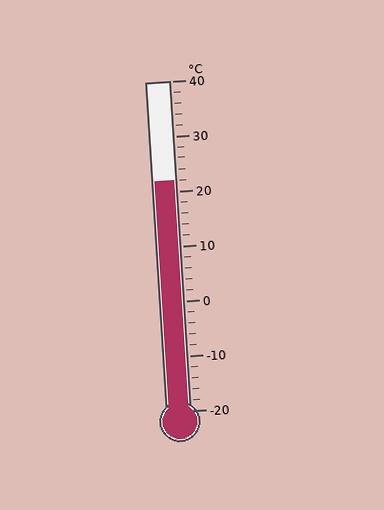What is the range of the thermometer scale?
The thermometer scale ranges from -20°C to 40°C.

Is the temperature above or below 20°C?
The temperature is above 20°C.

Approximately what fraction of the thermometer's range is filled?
The thermometer is filled to approximately 70% of its range.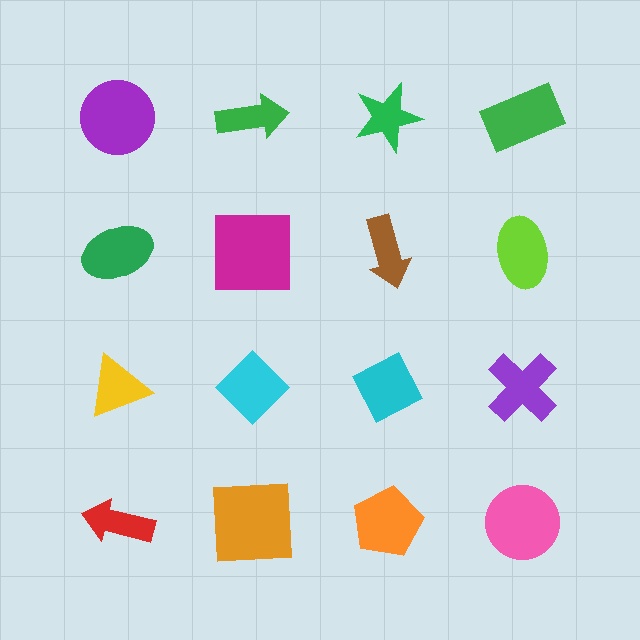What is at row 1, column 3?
A green star.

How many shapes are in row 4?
4 shapes.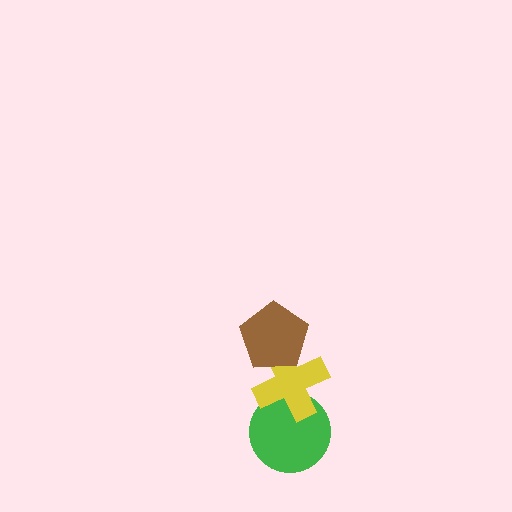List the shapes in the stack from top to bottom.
From top to bottom: the brown pentagon, the yellow cross, the green circle.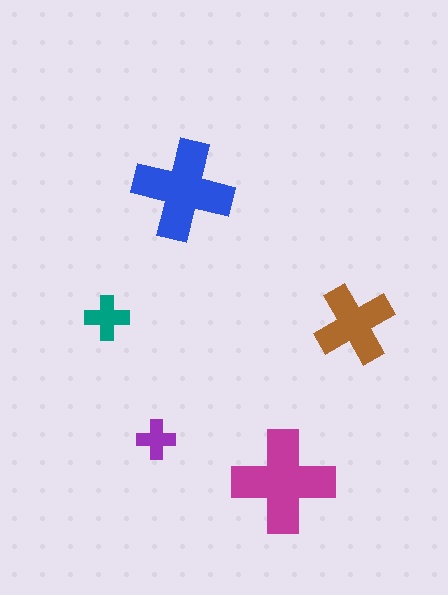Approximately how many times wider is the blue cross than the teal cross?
About 2 times wider.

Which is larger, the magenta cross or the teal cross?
The magenta one.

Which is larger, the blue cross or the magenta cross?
The magenta one.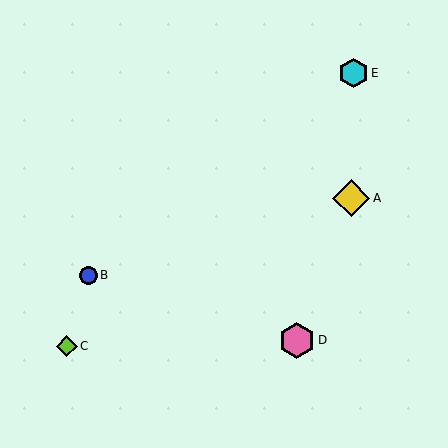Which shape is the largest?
The yellow diamond (labeled A) is the largest.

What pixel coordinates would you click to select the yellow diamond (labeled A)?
Click at (351, 198) to select the yellow diamond A.